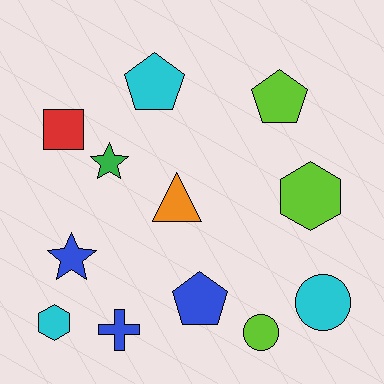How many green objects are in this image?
There is 1 green object.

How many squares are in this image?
There is 1 square.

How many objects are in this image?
There are 12 objects.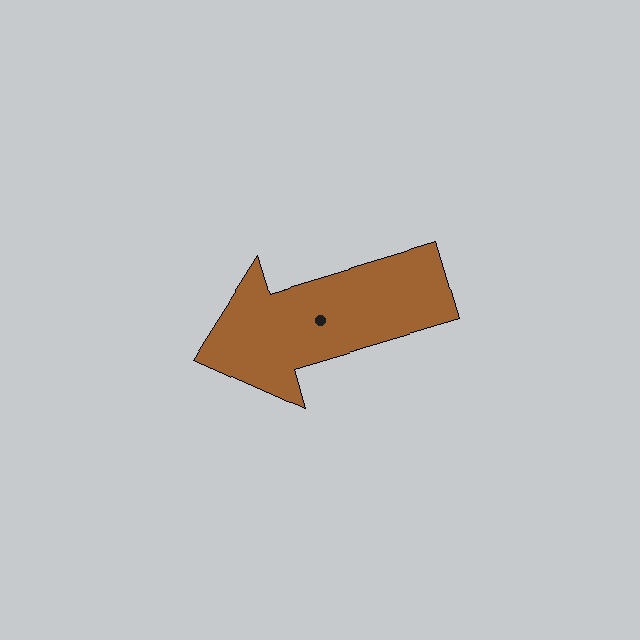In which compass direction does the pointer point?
West.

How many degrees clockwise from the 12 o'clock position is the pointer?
Approximately 253 degrees.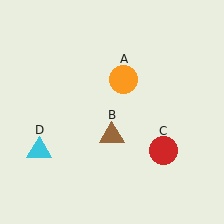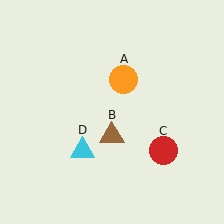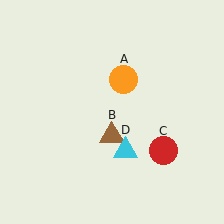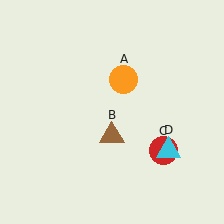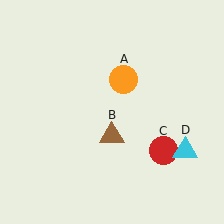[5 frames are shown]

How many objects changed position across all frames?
1 object changed position: cyan triangle (object D).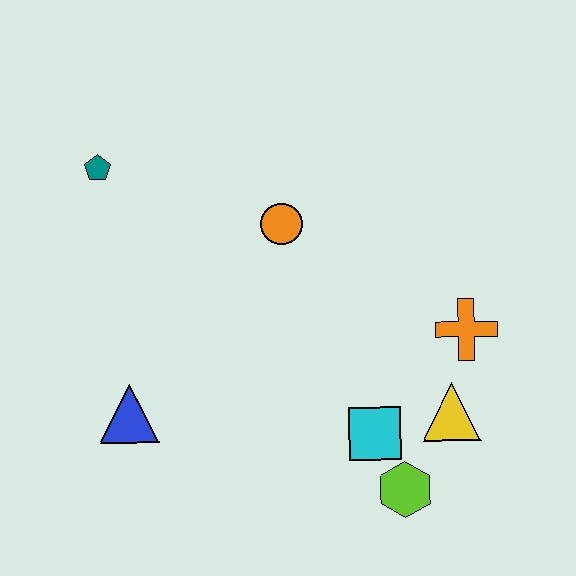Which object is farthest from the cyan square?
The teal pentagon is farthest from the cyan square.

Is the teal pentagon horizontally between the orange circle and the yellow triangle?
No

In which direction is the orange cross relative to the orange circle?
The orange cross is to the right of the orange circle.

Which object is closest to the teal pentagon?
The orange circle is closest to the teal pentagon.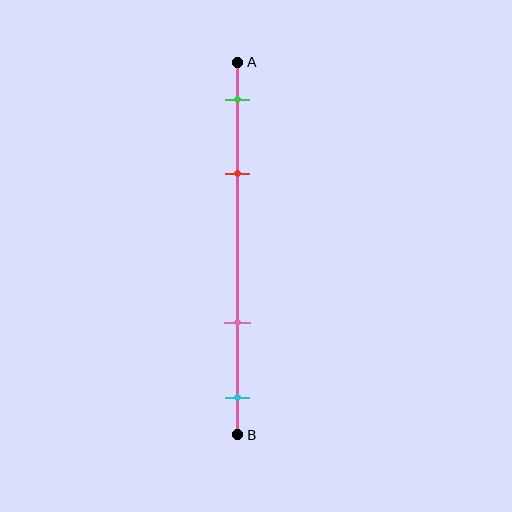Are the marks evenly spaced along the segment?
No, the marks are not evenly spaced.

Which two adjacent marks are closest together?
The green and red marks are the closest adjacent pair.